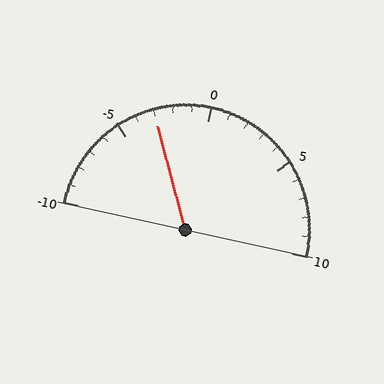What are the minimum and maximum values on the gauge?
The gauge ranges from -10 to 10.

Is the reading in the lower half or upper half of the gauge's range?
The reading is in the lower half of the range (-10 to 10).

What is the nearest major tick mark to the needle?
The nearest major tick mark is -5.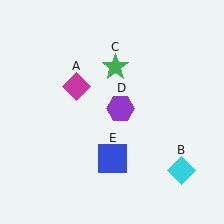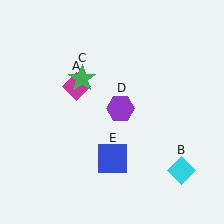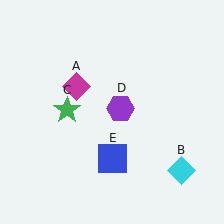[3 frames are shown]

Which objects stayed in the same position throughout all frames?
Magenta diamond (object A) and cyan diamond (object B) and purple hexagon (object D) and blue square (object E) remained stationary.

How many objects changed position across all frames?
1 object changed position: green star (object C).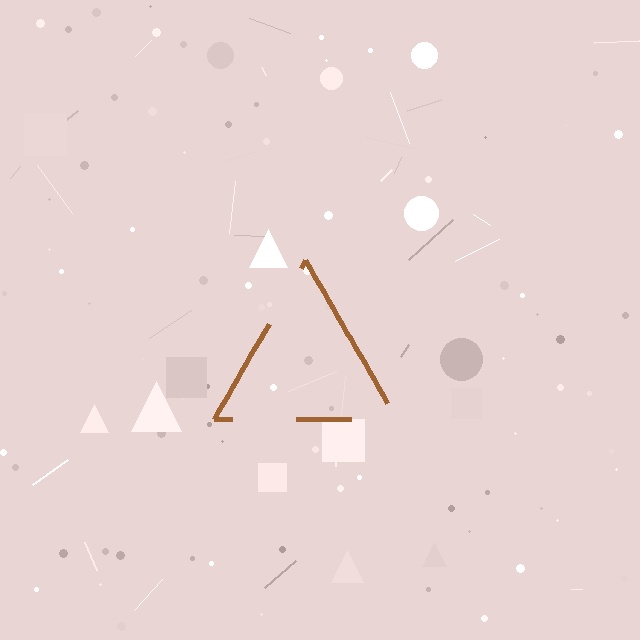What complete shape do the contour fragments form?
The contour fragments form a triangle.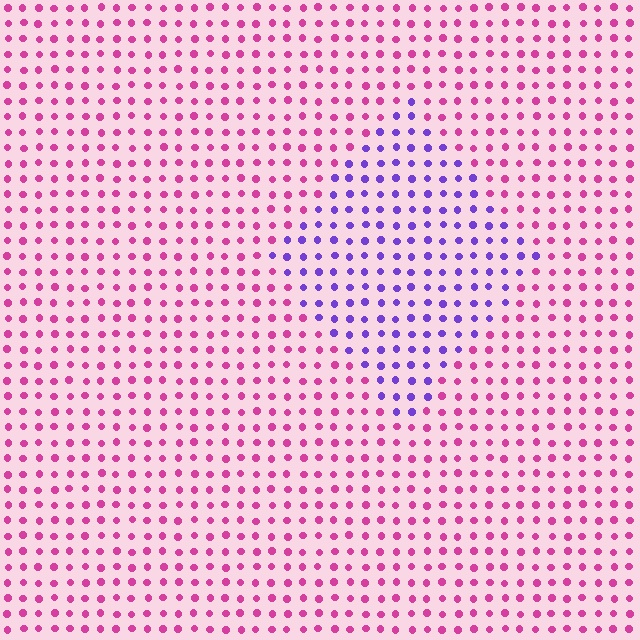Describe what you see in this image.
The image is filled with small magenta elements in a uniform arrangement. A diamond-shaped region is visible where the elements are tinted to a slightly different hue, forming a subtle color boundary.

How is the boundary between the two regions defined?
The boundary is defined purely by a slight shift in hue (about 59 degrees). Spacing, size, and orientation are identical on both sides.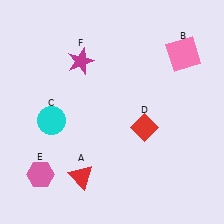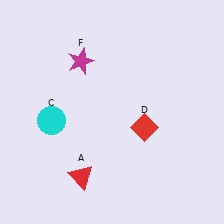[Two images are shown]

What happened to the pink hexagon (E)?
The pink hexagon (E) was removed in Image 2. It was in the bottom-left area of Image 1.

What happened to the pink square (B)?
The pink square (B) was removed in Image 2. It was in the top-right area of Image 1.